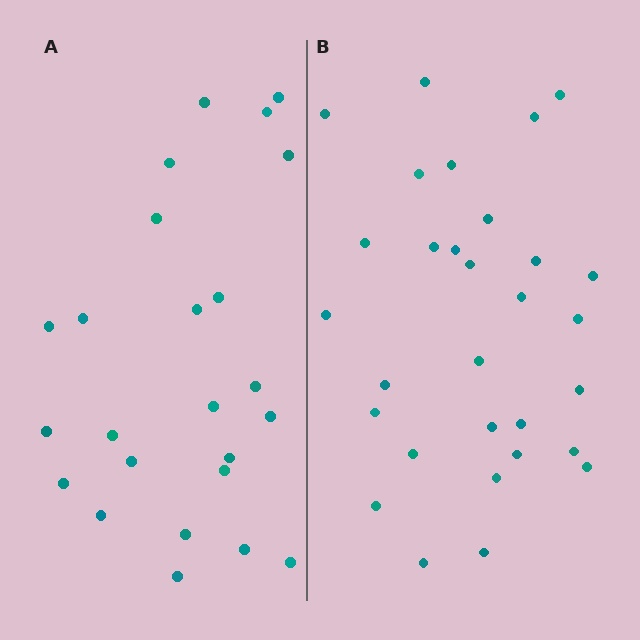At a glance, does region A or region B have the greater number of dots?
Region B (the right region) has more dots.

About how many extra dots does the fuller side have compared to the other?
Region B has about 6 more dots than region A.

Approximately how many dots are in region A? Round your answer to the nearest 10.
About 20 dots. (The exact count is 24, which rounds to 20.)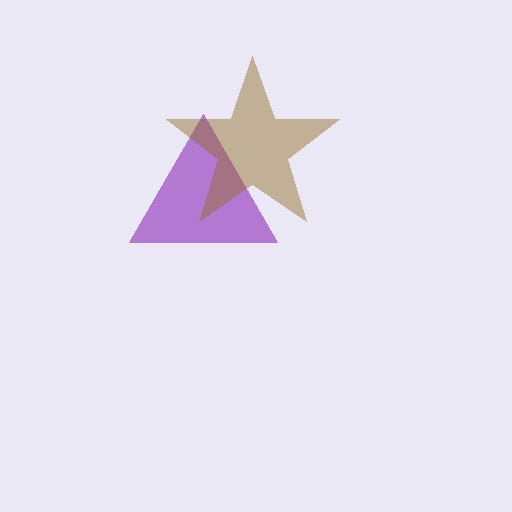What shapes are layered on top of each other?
The layered shapes are: a purple triangle, a brown star.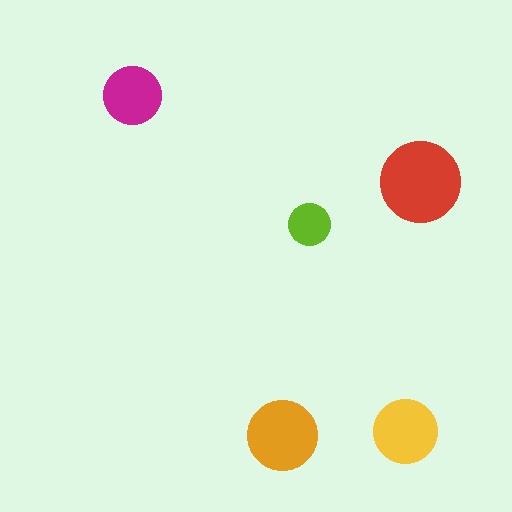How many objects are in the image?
There are 5 objects in the image.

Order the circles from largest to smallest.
the red one, the orange one, the yellow one, the magenta one, the lime one.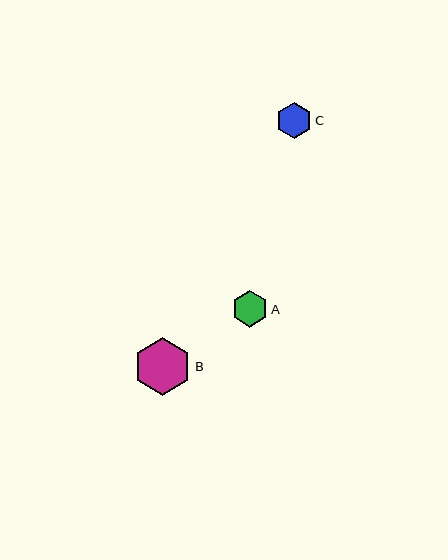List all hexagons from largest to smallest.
From largest to smallest: B, A, C.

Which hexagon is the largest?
Hexagon B is the largest with a size of approximately 58 pixels.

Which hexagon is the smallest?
Hexagon C is the smallest with a size of approximately 36 pixels.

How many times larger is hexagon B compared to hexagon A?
Hexagon B is approximately 1.6 times the size of hexagon A.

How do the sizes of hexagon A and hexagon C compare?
Hexagon A and hexagon C are approximately the same size.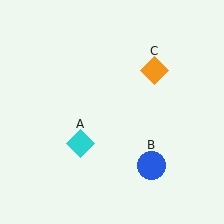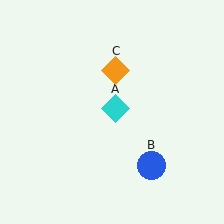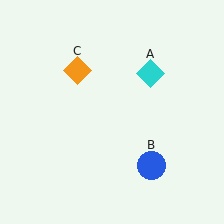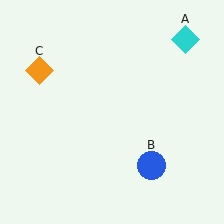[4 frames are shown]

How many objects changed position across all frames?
2 objects changed position: cyan diamond (object A), orange diamond (object C).